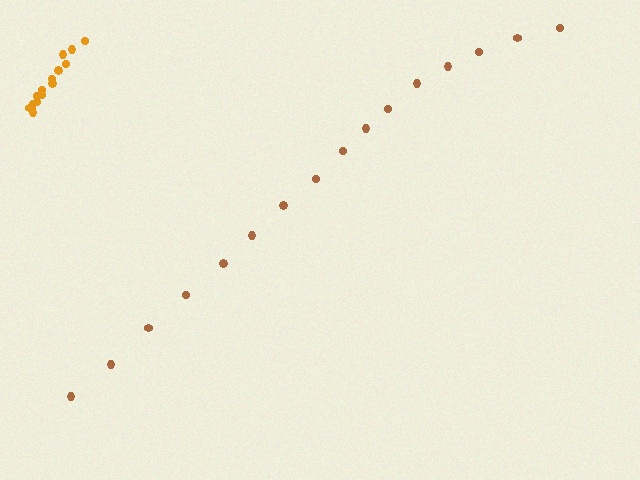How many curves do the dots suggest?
There are 2 distinct paths.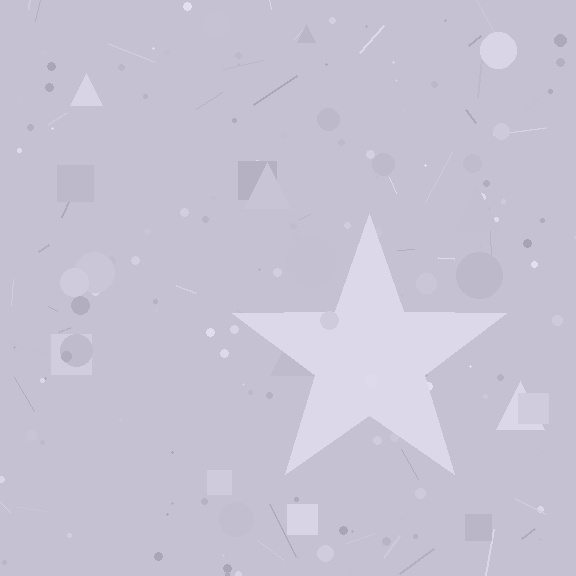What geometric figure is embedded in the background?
A star is embedded in the background.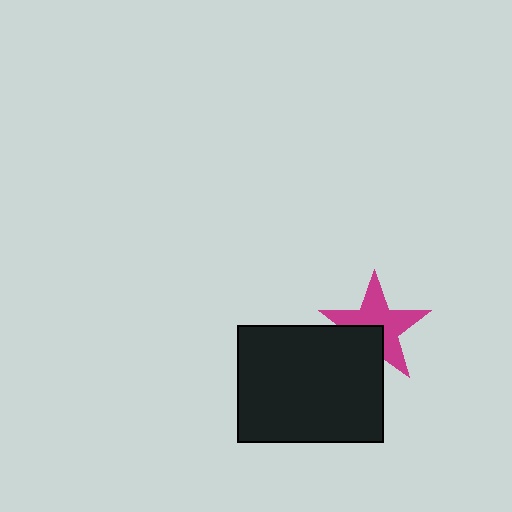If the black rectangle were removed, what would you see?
You would see the complete magenta star.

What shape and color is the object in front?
The object in front is a black rectangle.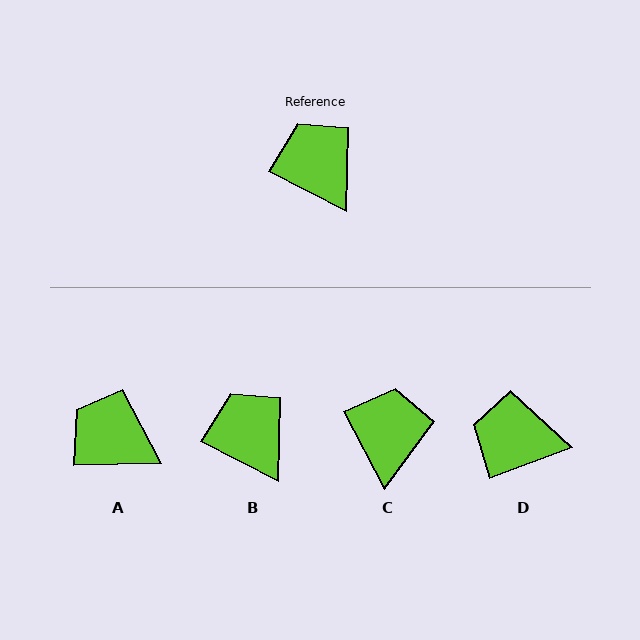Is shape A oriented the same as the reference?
No, it is off by about 29 degrees.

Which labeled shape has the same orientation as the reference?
B.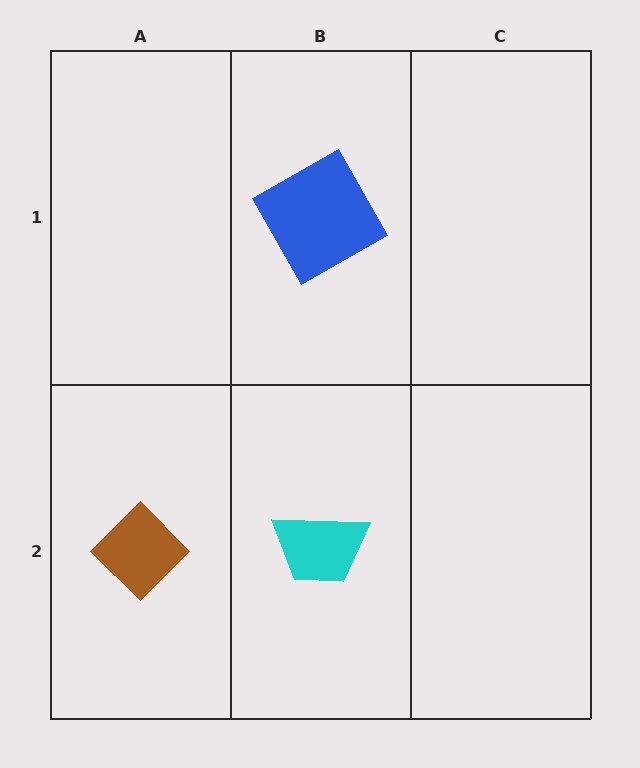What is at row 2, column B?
A cyan trapezoid.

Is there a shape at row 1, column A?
No, that cell is empty.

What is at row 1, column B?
A blue square.